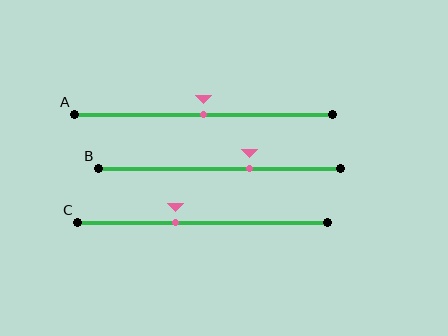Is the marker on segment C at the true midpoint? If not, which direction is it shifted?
No, the marker on segment C is shifted to the left by about 11% of the segment length.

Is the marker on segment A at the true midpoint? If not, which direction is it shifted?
Yes, the marker on segment A is at the true midpoint.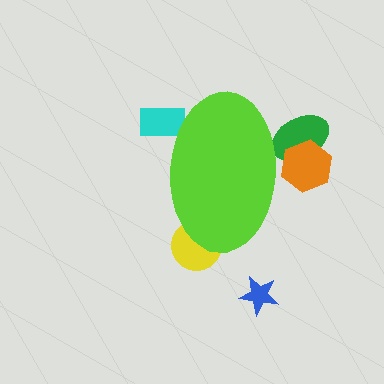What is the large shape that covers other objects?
A lime ellipse.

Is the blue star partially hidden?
No, the blue star is fully visible.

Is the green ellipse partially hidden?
Yes, the green ellipse is partially hidden behind the lime ellipse.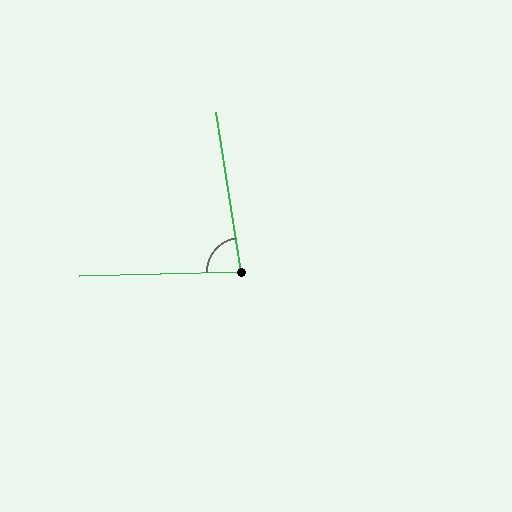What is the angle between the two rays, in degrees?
Approximately 82 degrees.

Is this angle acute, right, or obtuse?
It is acute.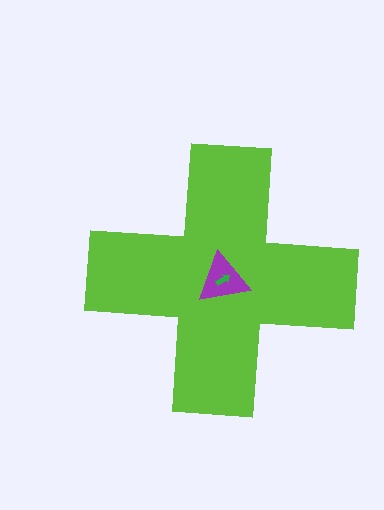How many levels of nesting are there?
3.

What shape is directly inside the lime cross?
The purple triangle.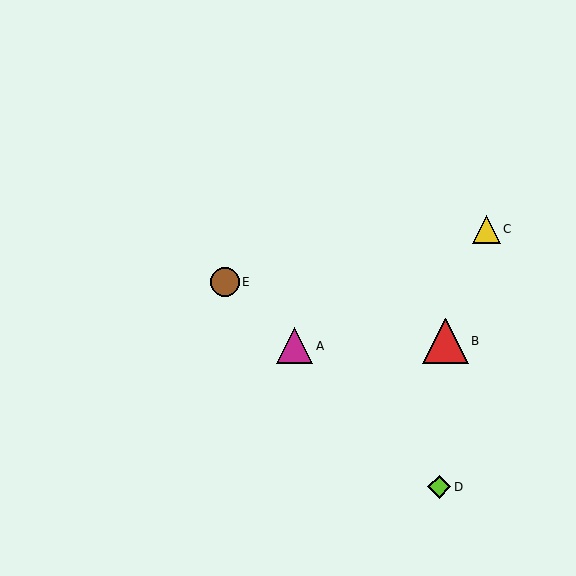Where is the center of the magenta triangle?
The center of the magenta triangle is at (295, 346).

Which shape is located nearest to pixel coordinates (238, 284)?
The brown circle (labeled E) at (225, 282) is nearest to that location.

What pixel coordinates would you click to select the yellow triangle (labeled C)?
Click at (486, 229) to select the yellow triangle C.